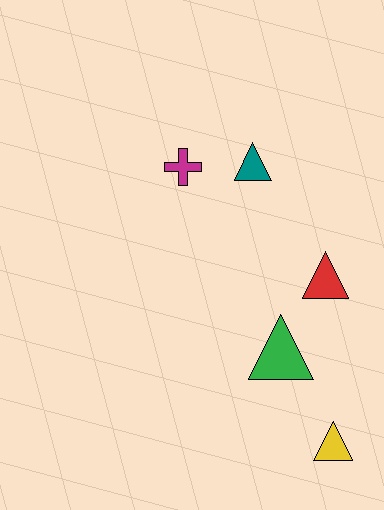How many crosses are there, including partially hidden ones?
There is 1 cross.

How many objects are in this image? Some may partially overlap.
There are 5 objects.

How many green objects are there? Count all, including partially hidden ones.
There is 1 green object.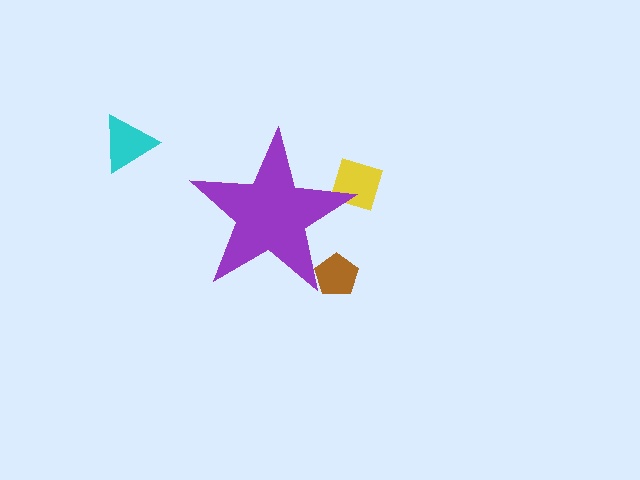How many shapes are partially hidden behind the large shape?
2 shapes are partially hidden.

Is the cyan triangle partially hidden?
No, the cyan triangle is fully visible.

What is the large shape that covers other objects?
A purple star.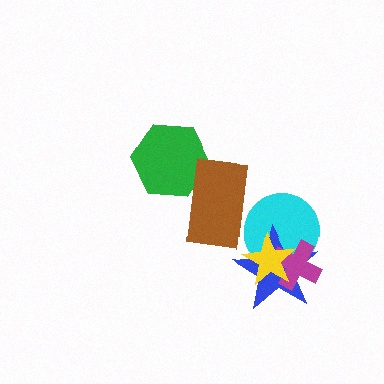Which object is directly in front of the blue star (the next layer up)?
The magenta cross is directly in front of the blue star.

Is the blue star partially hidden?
Yes, it is partially covered by another shape.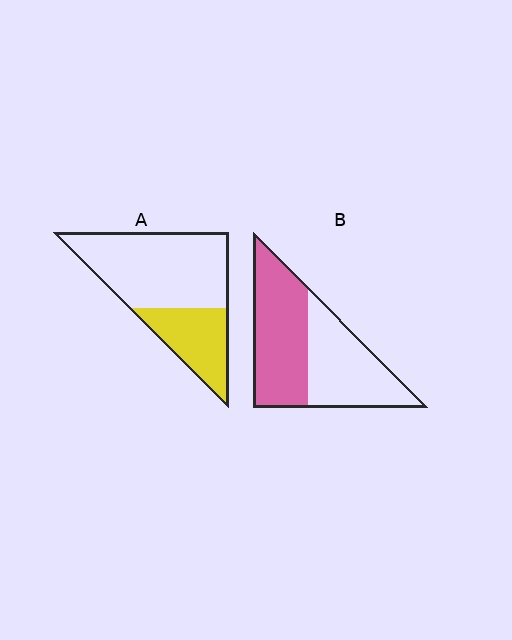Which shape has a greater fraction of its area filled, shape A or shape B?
Shape B.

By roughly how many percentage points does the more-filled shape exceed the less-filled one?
By roughly 20 percentage points (B over A).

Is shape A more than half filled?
No.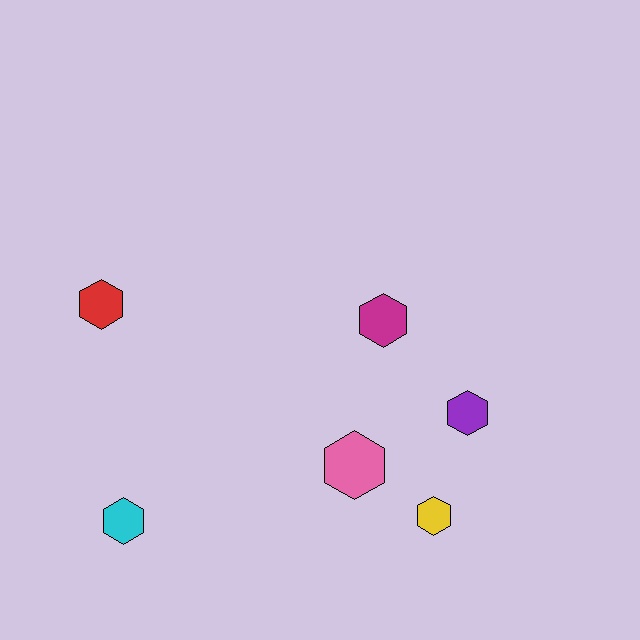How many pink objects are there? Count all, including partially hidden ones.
There is 1 pink object.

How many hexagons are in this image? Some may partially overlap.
There are 6 hexagons.